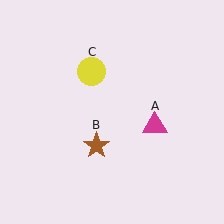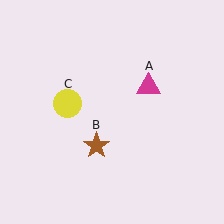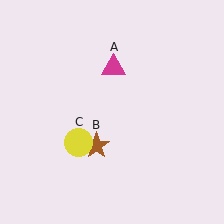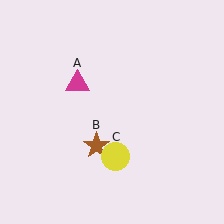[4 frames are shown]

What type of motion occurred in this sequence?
The magenta triangle (object A), yellow circle (object C) rotated counterclockwise around the center of the scene.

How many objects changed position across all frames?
2 objects changed position: magenta triangle (object A), yellow circle (object C).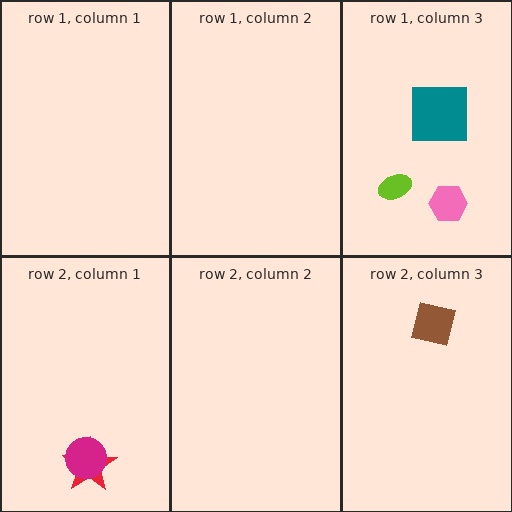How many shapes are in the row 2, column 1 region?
2.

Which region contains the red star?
The row 2, column 1 region.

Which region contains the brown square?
The row 2, column 3 region.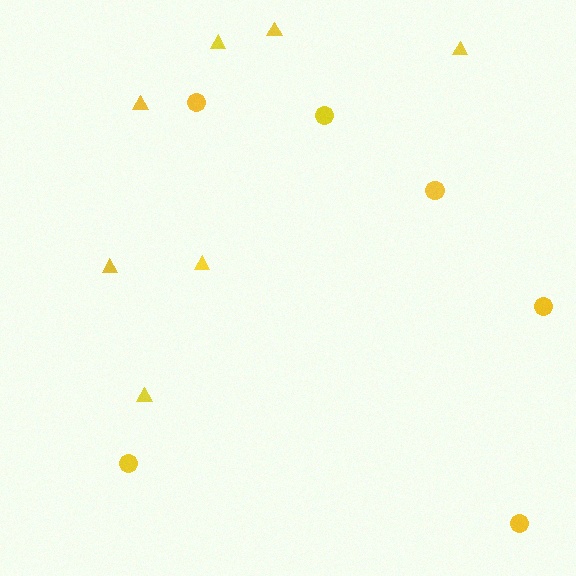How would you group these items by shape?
There are 2 groups: one group of circles (6) and one group of triangles (7).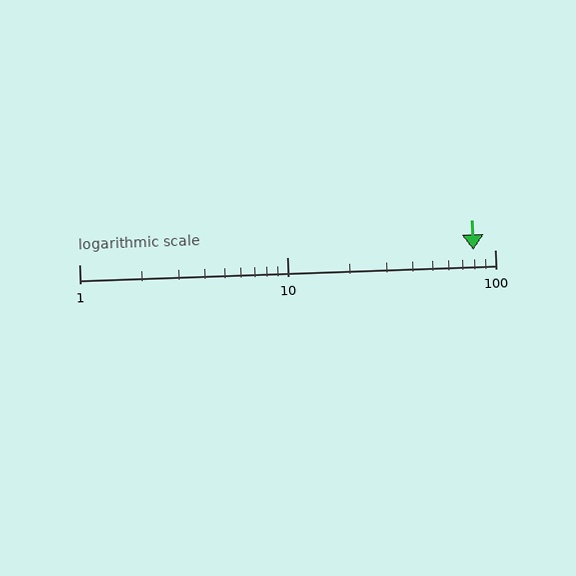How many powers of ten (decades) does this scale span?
The scale spans 2 decades, from 1 to 100.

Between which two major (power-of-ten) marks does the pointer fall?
The pointer is between 10 and 100.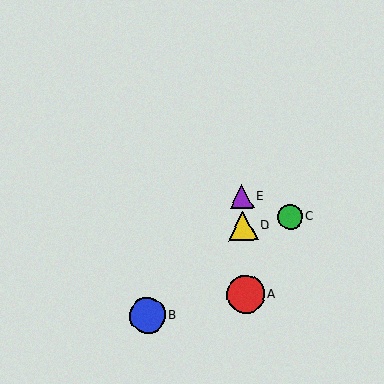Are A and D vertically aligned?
Yes, both are at x≈245.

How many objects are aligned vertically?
3 objects (A, D, E) are aligned vertically.